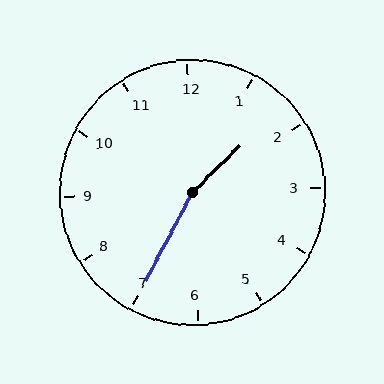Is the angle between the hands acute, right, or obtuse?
It is obtuse.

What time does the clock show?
1:35.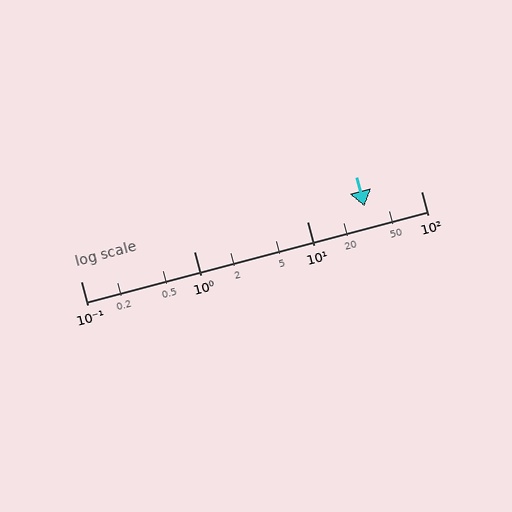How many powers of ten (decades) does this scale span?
The scale spans 3 decades, from 0.1 to 100.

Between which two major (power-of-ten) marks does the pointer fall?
The pointer is between 10 and 100.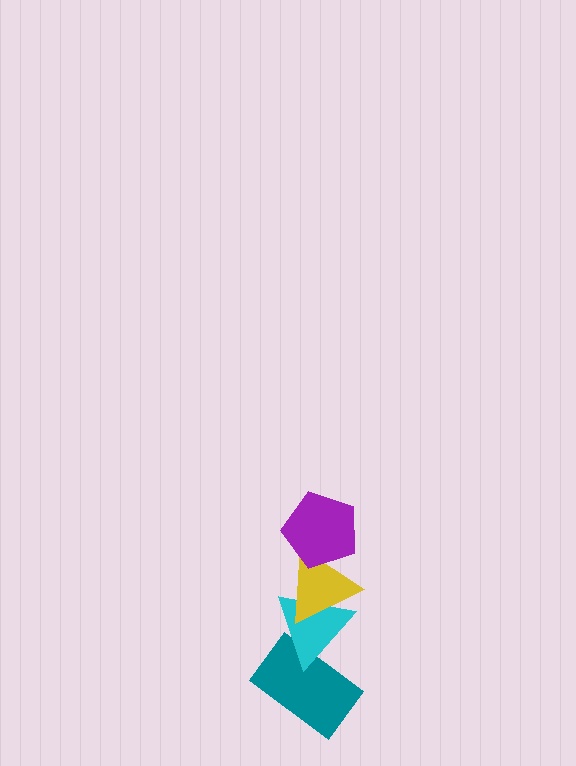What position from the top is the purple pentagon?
The purple pentagon is 1st from the top.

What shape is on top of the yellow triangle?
The purple pentagon is on top of the yellow triangle.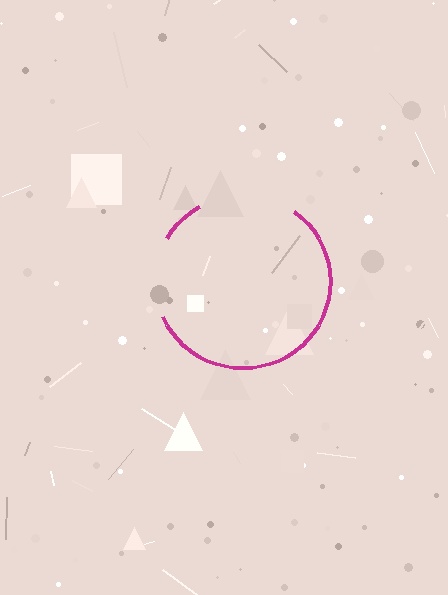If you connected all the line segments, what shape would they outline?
They would outline a circle.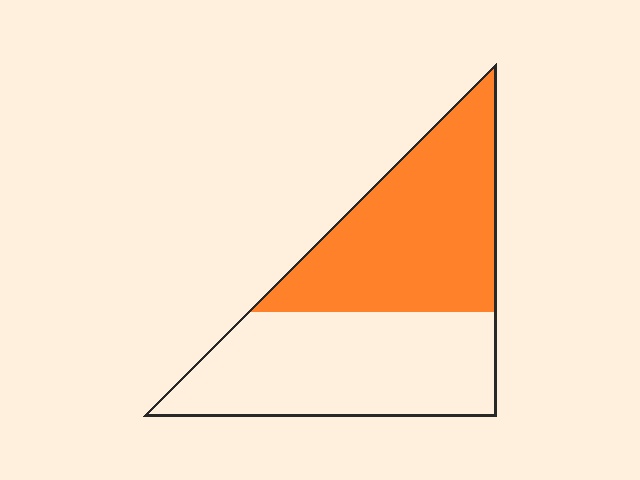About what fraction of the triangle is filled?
About one half (1/2).